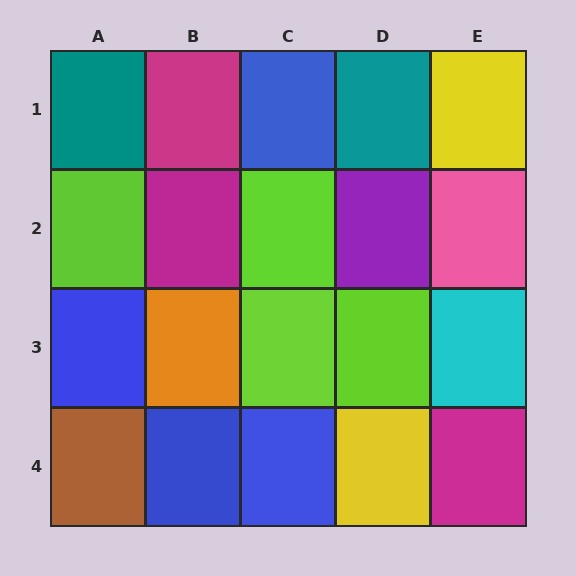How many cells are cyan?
1 cell is cyan.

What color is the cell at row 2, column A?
Lime.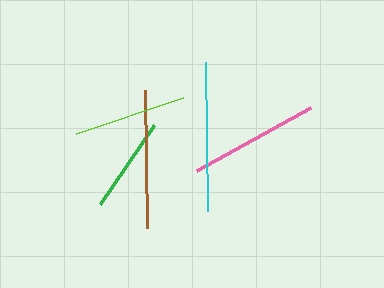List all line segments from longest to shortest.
From longest to shortest: cyan, brown, pink, lime, green.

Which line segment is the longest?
The cyan line is the longest at approximately 149 pixels.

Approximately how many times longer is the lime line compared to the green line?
The lime line is approximately 1.2 times the length of the green line.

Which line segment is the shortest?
The green line is the shortest at approximately 96 pixels.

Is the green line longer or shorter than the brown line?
The brown line is longer than the green line.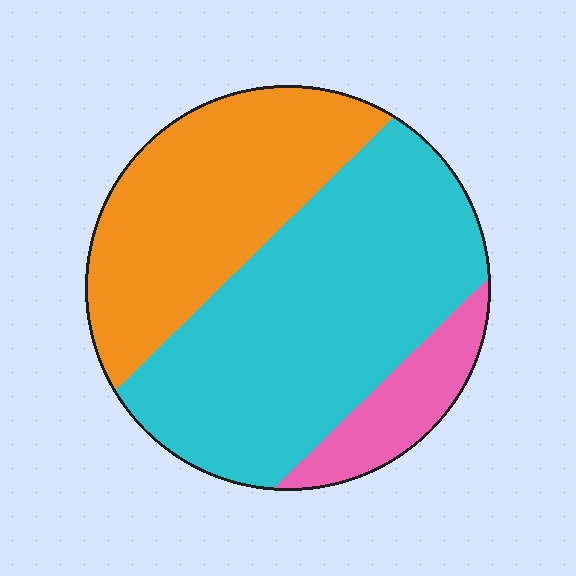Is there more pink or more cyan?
Cyan.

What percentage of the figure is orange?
Orange covers about 35% of the figure.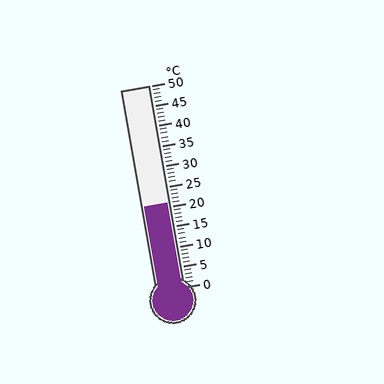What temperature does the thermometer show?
The thermometer shows approximately 21°C.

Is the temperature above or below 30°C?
The temperature is below 30°C.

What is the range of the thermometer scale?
The thermometer scale ranges from 0°C to 50°C.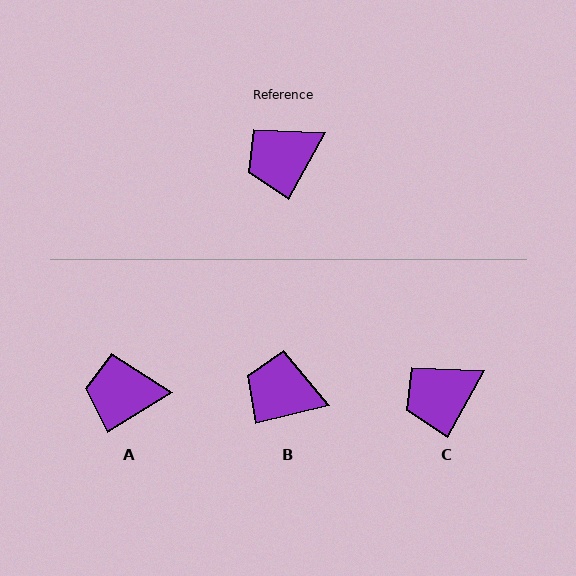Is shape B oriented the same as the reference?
No, it is off by about 48 degrees.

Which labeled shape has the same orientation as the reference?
C.